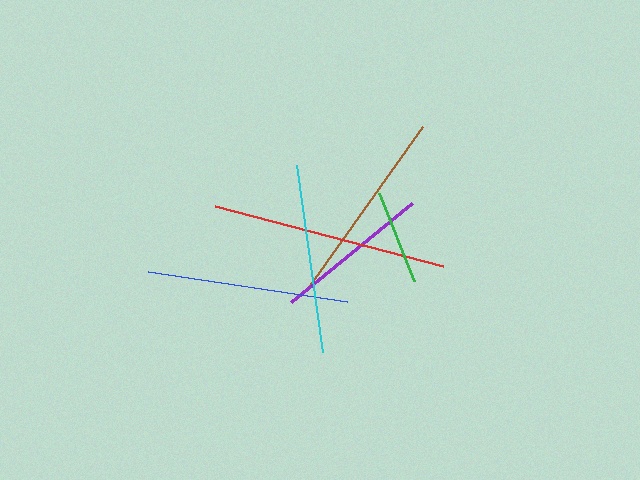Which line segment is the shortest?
The green line is the shortest at approximately 94 pixels.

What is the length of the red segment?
The red segment is approximately 236 pixels long.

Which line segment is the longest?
The red line is the longest at approximately 236 pixels.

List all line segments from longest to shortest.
From longest to shortest: red, blue, brown, cyan, purple, green.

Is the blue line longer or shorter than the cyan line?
The blue line is longer than the cyan line.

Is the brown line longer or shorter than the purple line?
The brown line is longer than the purple line.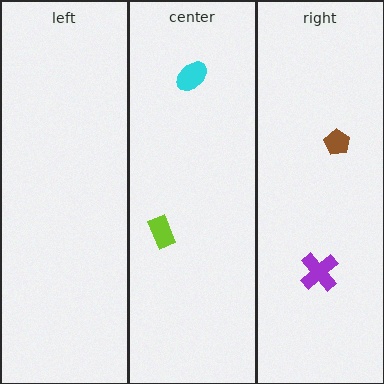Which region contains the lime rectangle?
The center region.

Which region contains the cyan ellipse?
The center region.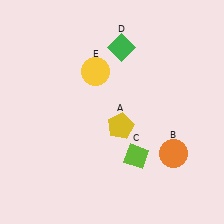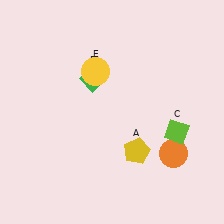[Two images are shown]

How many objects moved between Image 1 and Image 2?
3 objects moved between the two images.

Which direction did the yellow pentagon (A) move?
The yellow pentagon (A) moved down.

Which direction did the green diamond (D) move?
The green diamond (D) moved down.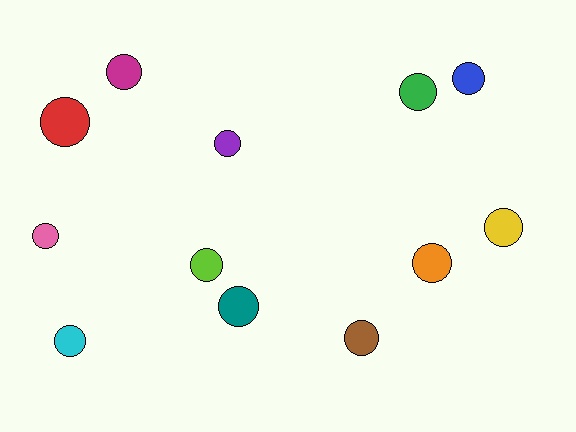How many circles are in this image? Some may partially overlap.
There are 12 circles.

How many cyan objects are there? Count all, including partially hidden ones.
There is 1 cyan object.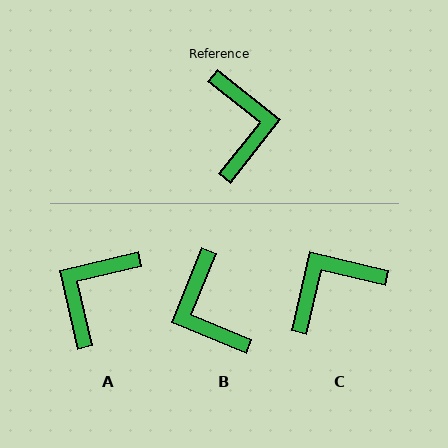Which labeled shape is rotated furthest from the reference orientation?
B, about 164 degrees away.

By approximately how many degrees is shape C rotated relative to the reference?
Approximately 115 degrees counter-clockwise.